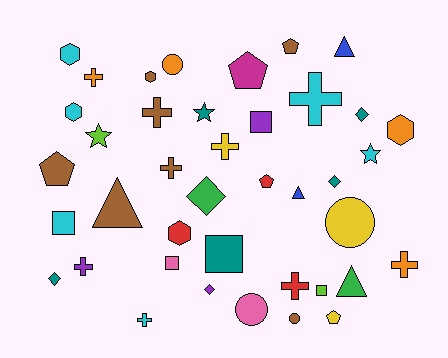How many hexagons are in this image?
There are 5 hexagons.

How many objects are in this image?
There are 40 objects.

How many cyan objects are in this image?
There are 6 cyan objects.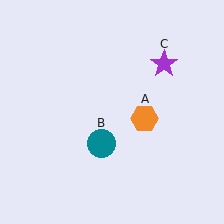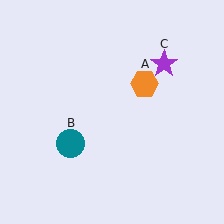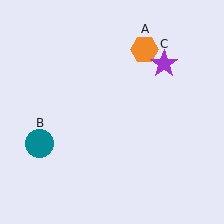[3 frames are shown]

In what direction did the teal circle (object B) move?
The teal circle (object B) moved left.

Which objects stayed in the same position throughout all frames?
Purple star (object C) remained stationary.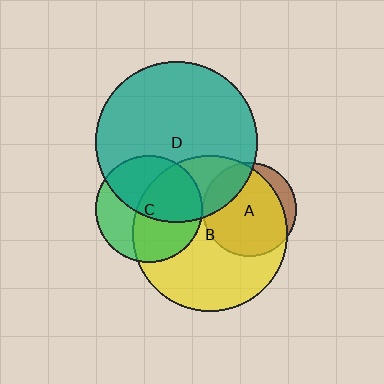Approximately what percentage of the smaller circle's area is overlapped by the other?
Approximately 20%.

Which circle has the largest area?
Circle D (teal).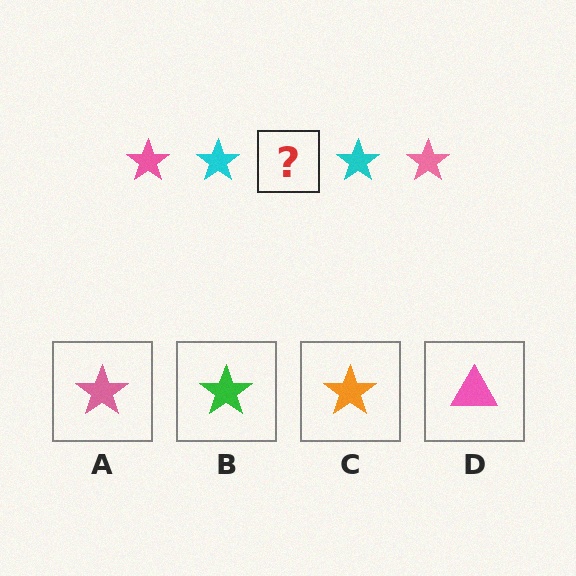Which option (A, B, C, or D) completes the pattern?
A.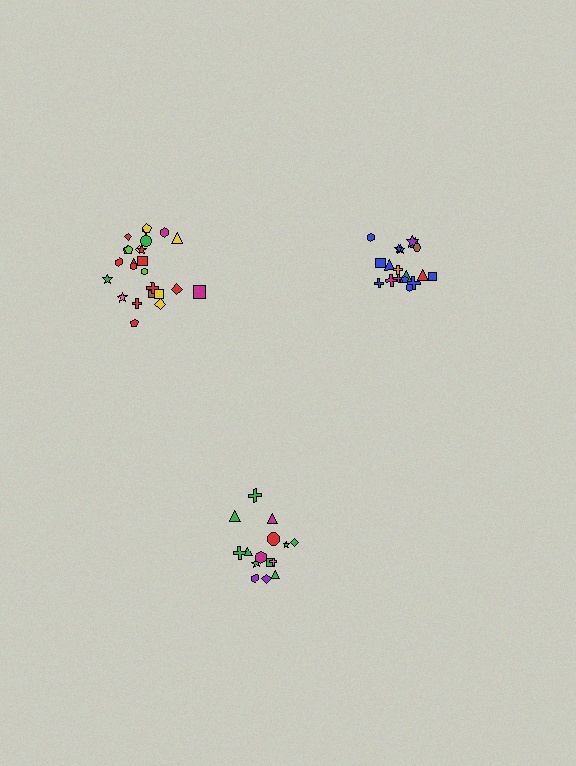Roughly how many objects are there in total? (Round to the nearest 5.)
Roughly 60 objects in total.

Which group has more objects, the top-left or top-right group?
The top-left group.